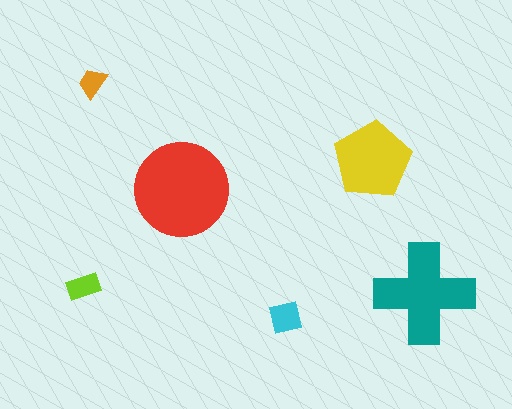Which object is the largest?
The red circle.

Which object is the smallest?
The orange trapezoid.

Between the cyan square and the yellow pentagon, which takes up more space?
The yellow pentagon.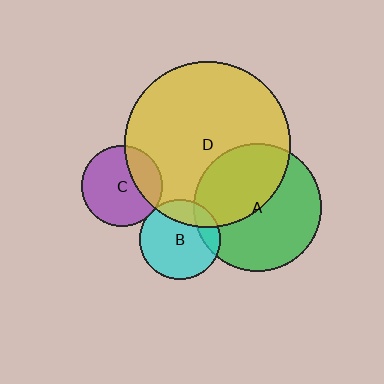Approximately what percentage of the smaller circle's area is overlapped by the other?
Approximately 15%.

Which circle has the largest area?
Circle D (yellow).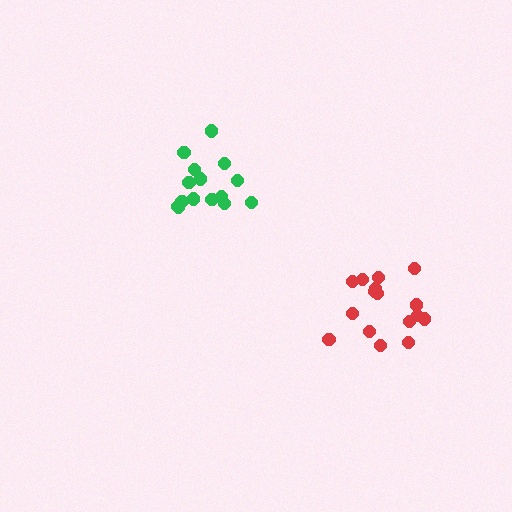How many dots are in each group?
Group 1: 16 dots, Group 2: 15 dots (31 total).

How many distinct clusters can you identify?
There are 2 distinct clusters.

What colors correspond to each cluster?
The clusters are colored: red, green.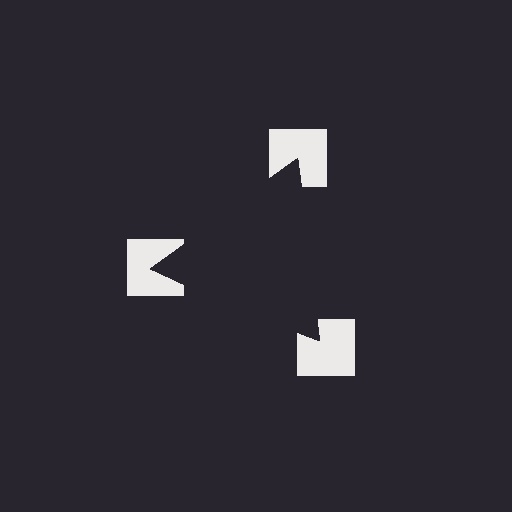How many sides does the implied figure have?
3 sides.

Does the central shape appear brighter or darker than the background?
It typically appears slightly darker than the background, even though no actual brightness change is drawn.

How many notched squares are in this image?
There are 3 — one at each vertex of the illusory triangle.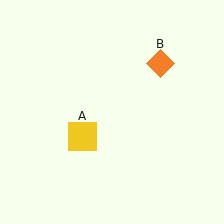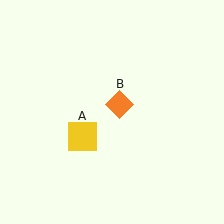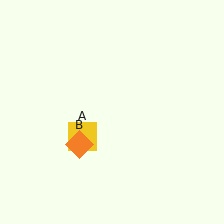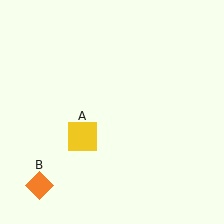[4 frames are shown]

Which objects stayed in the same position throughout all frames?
Yellow square (object A) remained stationary.